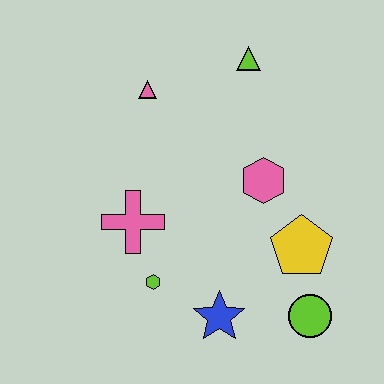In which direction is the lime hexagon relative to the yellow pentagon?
The lime hexagon is to the left of the yellow pentagon.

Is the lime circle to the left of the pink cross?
No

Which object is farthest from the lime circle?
The pink triangle is farthest from the lime circle.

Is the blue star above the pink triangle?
No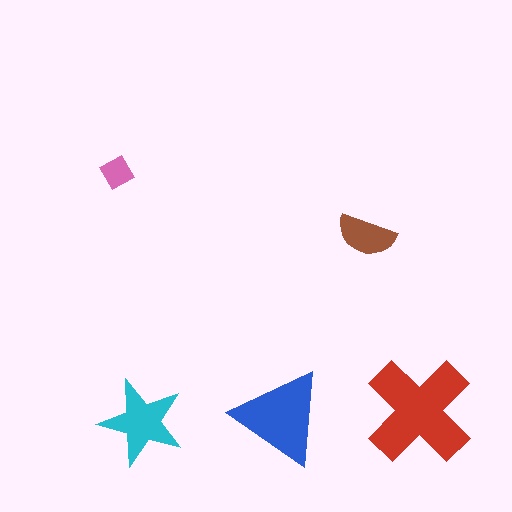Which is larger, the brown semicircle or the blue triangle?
The blue triangle.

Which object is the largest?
The red cross.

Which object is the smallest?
The pink diamond.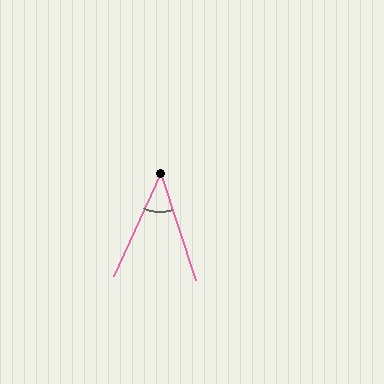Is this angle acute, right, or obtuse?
It is acute.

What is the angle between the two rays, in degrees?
Approximately 42 degrees.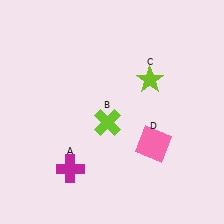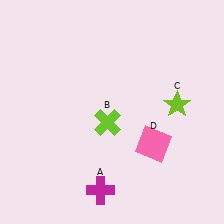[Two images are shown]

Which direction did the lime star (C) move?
The lime star (C) moved right.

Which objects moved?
The objects that moved are: the magenta cross (A), the lime star (C).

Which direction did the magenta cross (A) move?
The magenta cross (A) moved right.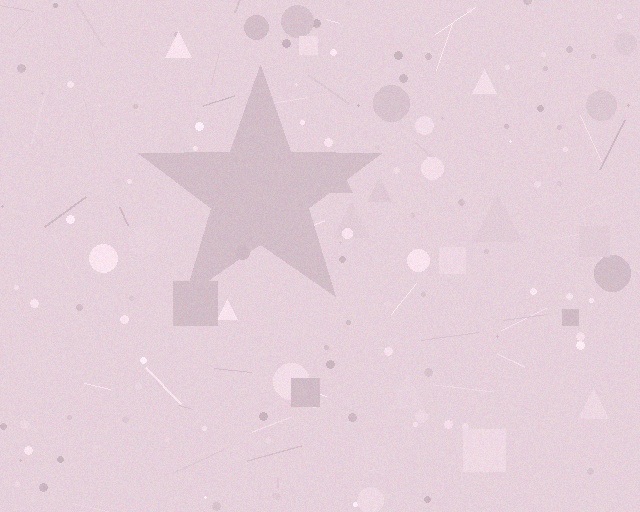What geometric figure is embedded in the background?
A star is embedded in the background.